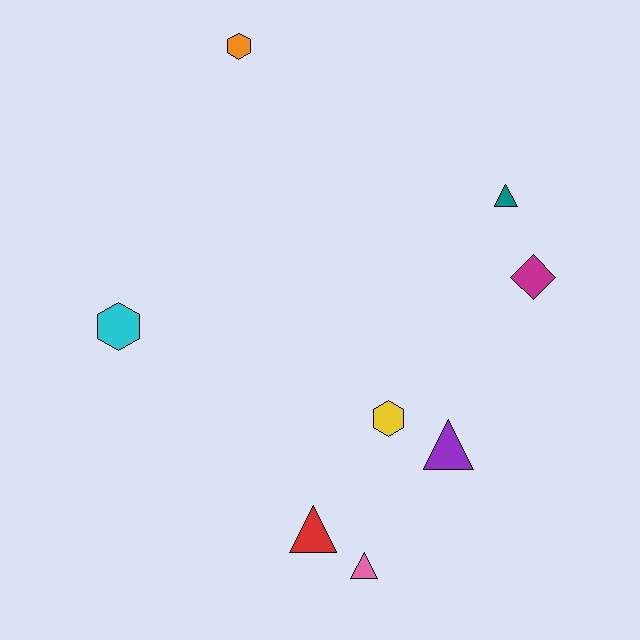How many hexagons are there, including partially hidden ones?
There are 3 hexagons.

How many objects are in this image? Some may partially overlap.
There are 8 objects.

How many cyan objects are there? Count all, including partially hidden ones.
There is 1 cyan object.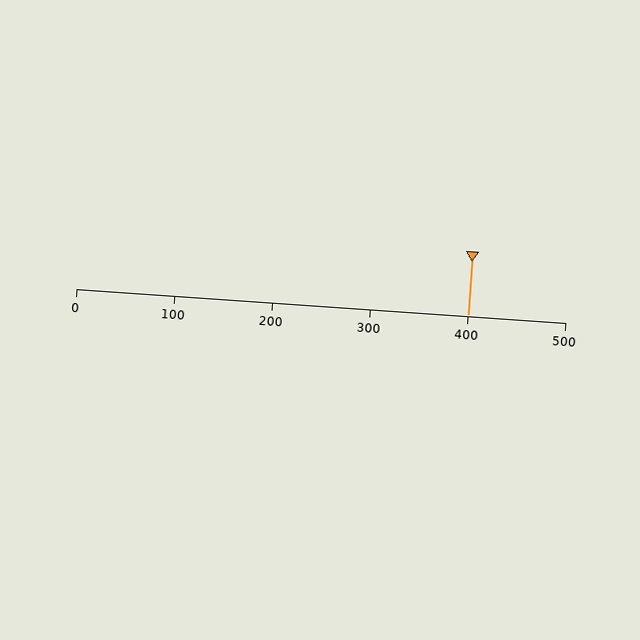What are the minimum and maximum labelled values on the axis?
The axis runs from 0 to 500.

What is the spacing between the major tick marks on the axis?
The major ticks are spaced 100 apart.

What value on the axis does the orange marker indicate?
The marker indicates approximately 400.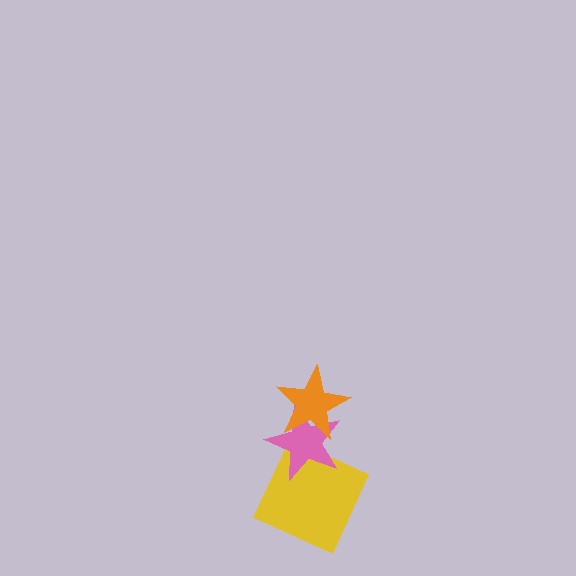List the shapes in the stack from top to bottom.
From top to bottom: the orange star, the pink star, the yellow square.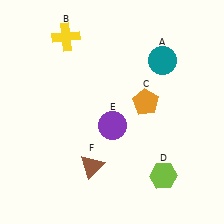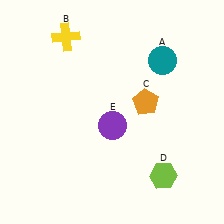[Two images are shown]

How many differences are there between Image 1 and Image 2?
There is 1 difference between the two images.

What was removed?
The brown triangle (F) was removed in Image 2.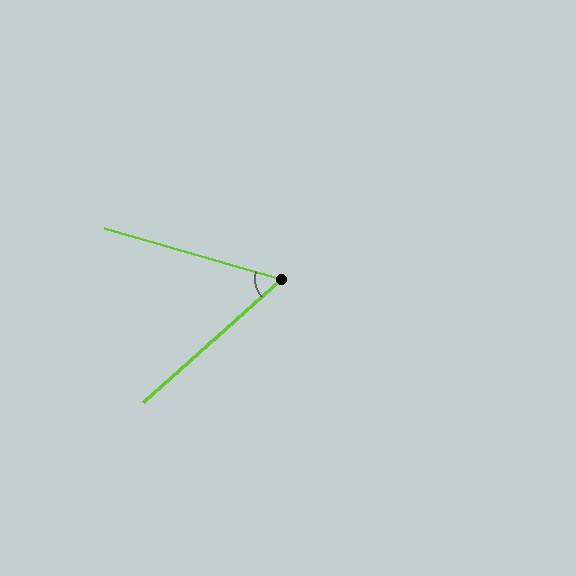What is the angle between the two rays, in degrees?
Approximately 58 degrees.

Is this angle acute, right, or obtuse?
It is acute.